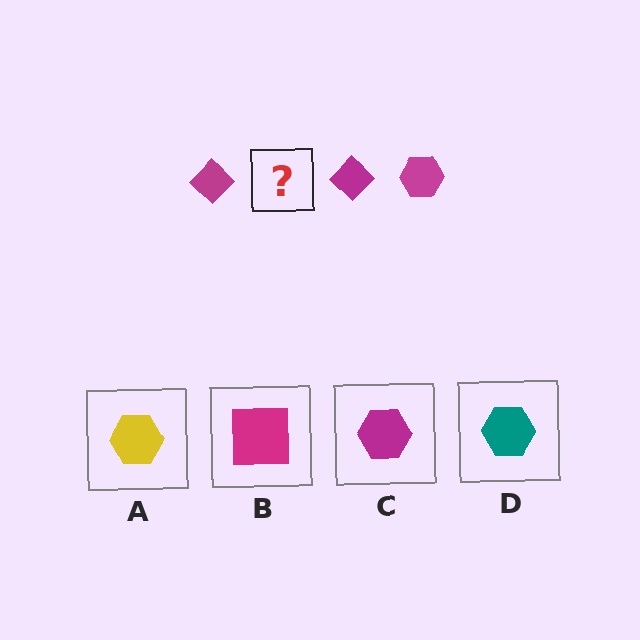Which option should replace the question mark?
Option C.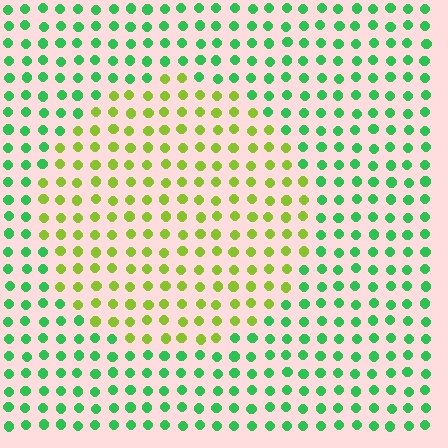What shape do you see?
I see a circle.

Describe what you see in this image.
The image is filled with small green elements in a uniform arrangement. A circle-shaped region is visible where the elements are tinted to a slightly different hue, forming a subtle color boundary.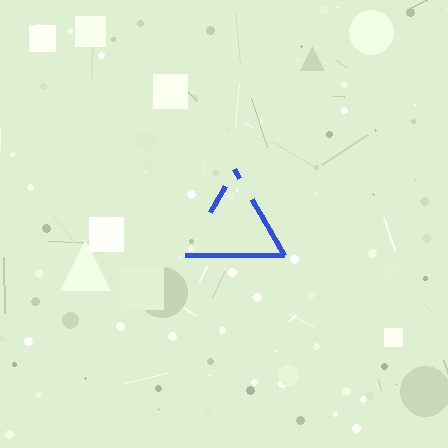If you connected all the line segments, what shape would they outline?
They would outline a triangle.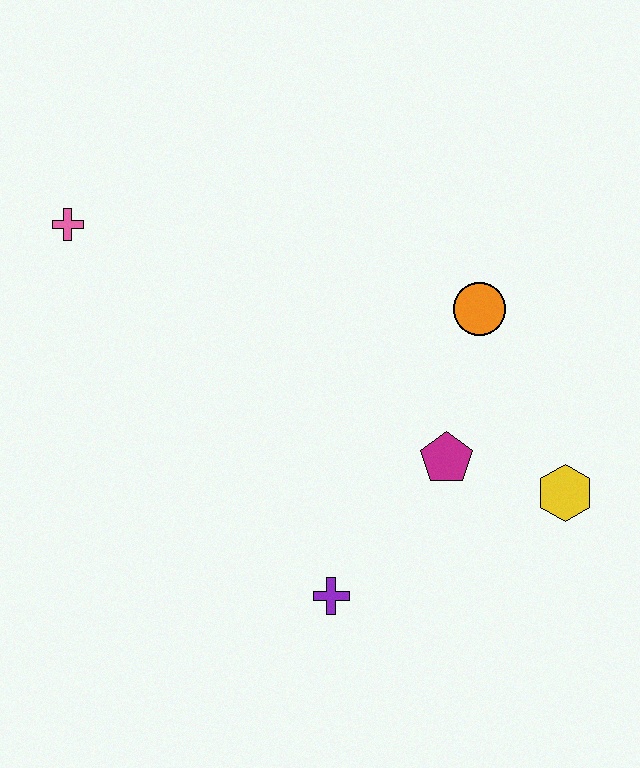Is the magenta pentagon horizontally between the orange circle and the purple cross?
Yes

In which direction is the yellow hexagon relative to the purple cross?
The yellow hexagon is to the right of the purple cross.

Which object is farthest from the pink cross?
The yellow hexagon is farthest from the pink cross.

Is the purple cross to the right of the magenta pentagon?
No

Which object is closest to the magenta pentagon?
The yellow hexagon is closest to the magenta pentagon.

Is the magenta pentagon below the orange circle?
Yes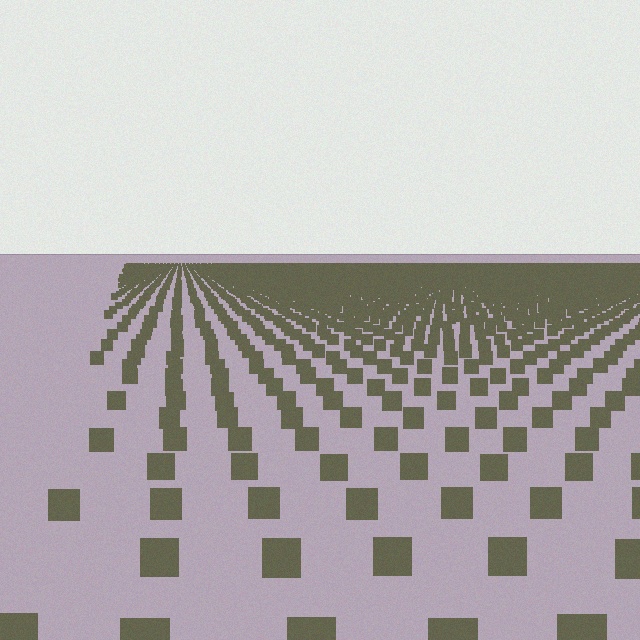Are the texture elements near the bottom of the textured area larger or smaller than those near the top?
Larger. Near the bottom, elements are closer to the viewer and appear at a bigger on-screen size.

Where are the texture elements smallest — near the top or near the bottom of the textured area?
Near the top.